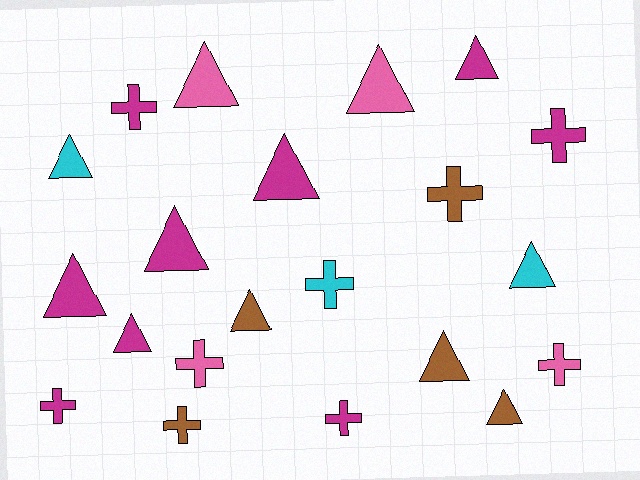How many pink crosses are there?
There are 2 pink crosses.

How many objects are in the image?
There are 21 objects.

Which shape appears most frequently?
Triangle, with 12 objects.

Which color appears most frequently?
Magenta, with 9 objects.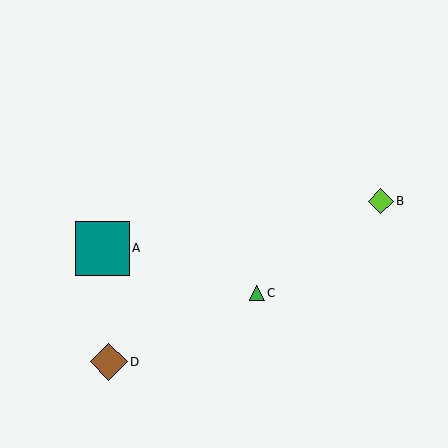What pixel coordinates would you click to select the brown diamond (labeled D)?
Click at (109, 362) to select the brown diamond D.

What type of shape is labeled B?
Shape B is a lime diamond.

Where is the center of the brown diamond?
The center of the brown diamond is at (109, 362).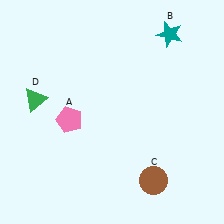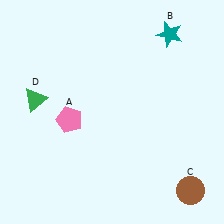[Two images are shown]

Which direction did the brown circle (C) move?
The brown circle (C) moved right.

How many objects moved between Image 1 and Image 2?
1 object moved between the two images.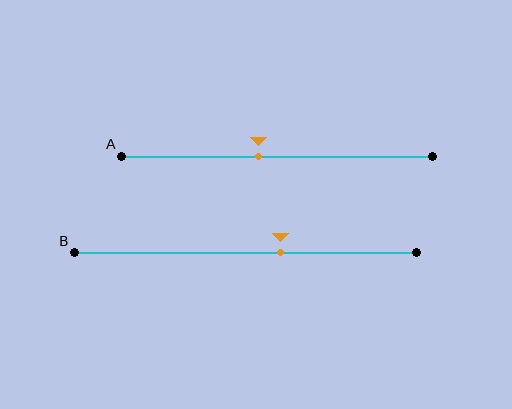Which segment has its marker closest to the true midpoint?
Segment A has its marker closest to the true midpoint.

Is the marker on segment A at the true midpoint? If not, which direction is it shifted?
No, the marker on segment A is shifted to the left by about 6% of the segment length.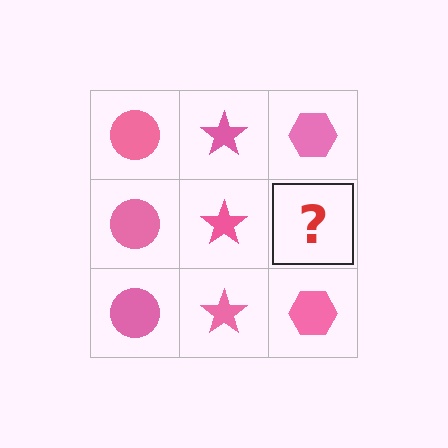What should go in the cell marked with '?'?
The missing cell should contain a pink hexagon.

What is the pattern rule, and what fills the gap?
The rule is that each column has a consistent shape. The gap should be filled with a pink hexagon.